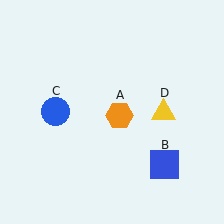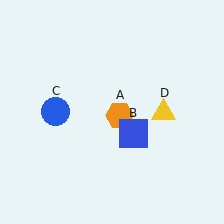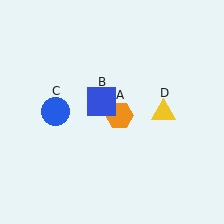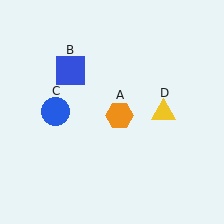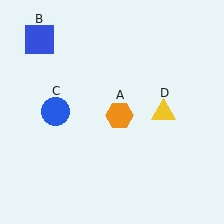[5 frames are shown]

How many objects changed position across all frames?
1 object changed position: blue square (object B).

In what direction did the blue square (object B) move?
The blue square (object B) moved up and to the left.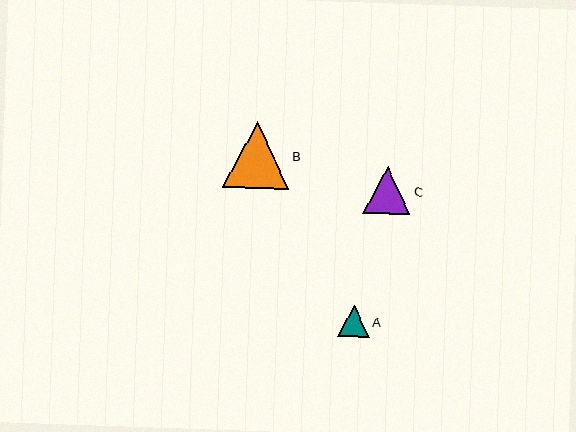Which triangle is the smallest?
Triangle A is the smallest with a size of approximately 32 pixels.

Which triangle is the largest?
Triangle B is the largest with a size of approximately 66 pixels.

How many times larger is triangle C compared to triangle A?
Triangle C is approximately 1.5 times the size of triangle A.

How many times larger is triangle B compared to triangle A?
Triangle B is approximately 2.1 times the size of triangle A.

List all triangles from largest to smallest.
From largest to smallest: B, C, A.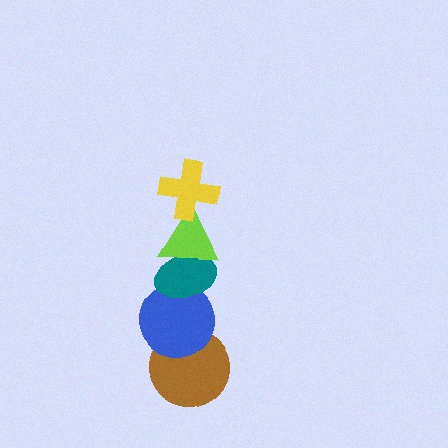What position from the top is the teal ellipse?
The teal ellipse is 3rd from the top.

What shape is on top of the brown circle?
The blue circle is on top of the brown circle.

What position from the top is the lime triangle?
The lime triangle is 2nd from the top.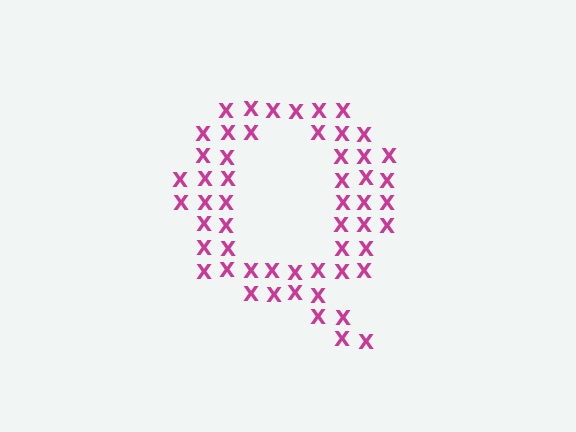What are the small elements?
The small elements are letter X's.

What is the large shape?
The large shape is the letter Q.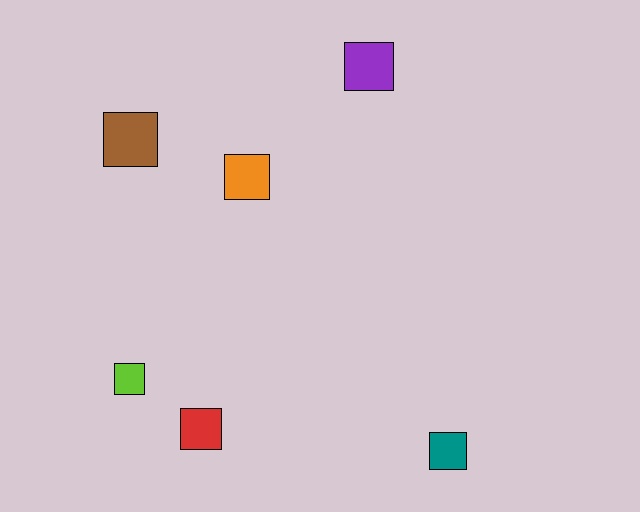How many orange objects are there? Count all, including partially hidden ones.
There is 1 orange object.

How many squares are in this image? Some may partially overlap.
There are 6 squares.